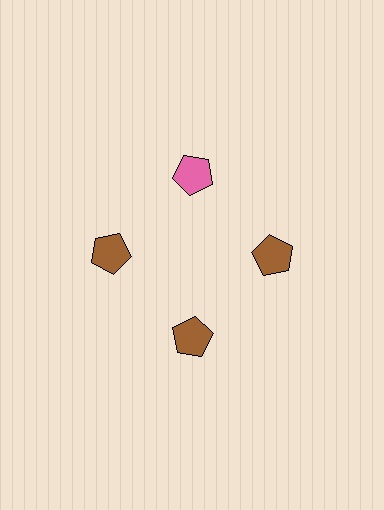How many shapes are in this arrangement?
There are 4 shapes arranged in a ring pattern.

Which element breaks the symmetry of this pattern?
The pink pentagon at roughly the 12 o'clock position breaks the symmetry. All other shapes are brown pentagons.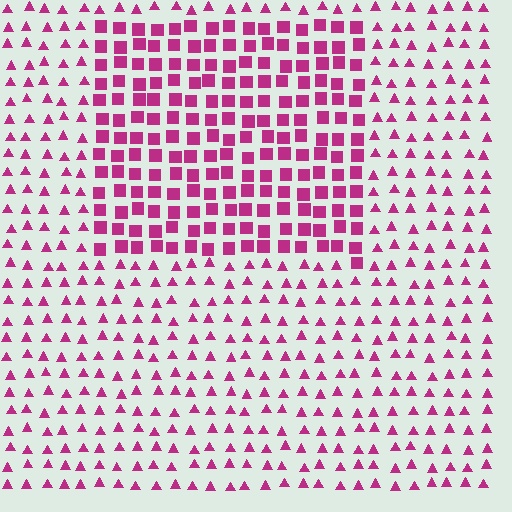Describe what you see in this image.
The image is filled with small magenta elements arranged in a uniform grid. A rectangle-shaped region contains squares, while the surrounding area contains triangles. The boundary is defined purely by the change in element shape.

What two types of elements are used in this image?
The image uses squares inside the rectangle region and triangles outside it.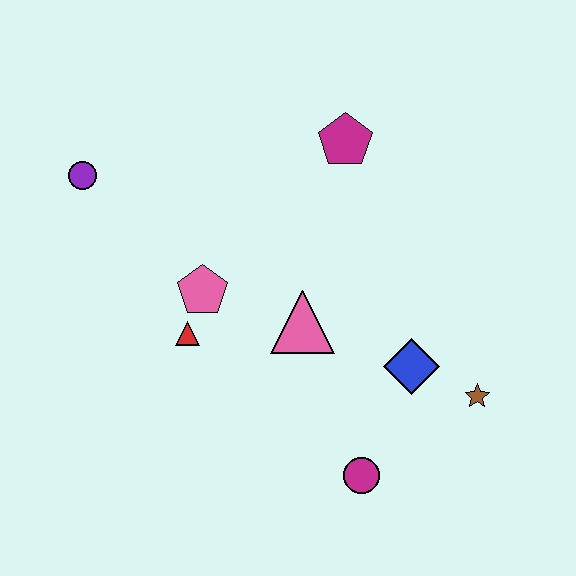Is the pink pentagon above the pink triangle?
Yes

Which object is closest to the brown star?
The blue diamond is closest to the brown star.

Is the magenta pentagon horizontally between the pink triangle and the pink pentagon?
No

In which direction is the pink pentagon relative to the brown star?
The pink pentagon is to the left of the brown star.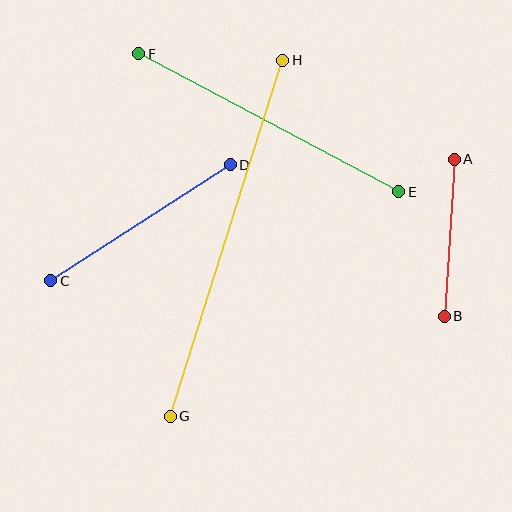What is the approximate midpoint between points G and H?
The midpoint is at approximately (226, 238) pixels.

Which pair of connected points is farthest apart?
Points G and H are farthest apart.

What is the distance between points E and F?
The distance is approximately 294 pixels.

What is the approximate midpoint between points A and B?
The midpoint is at approximately (449, 238) pixels.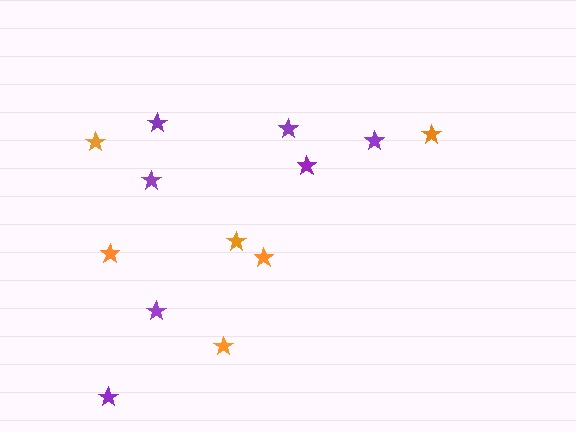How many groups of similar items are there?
There are 2 groups: one group of purple stars (7) and one group of orange stars (6).